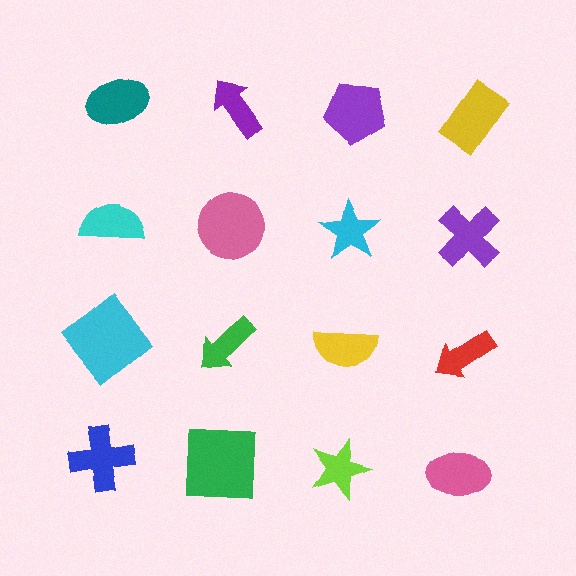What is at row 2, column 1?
A cyan semicircle.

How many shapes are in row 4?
4 shapes.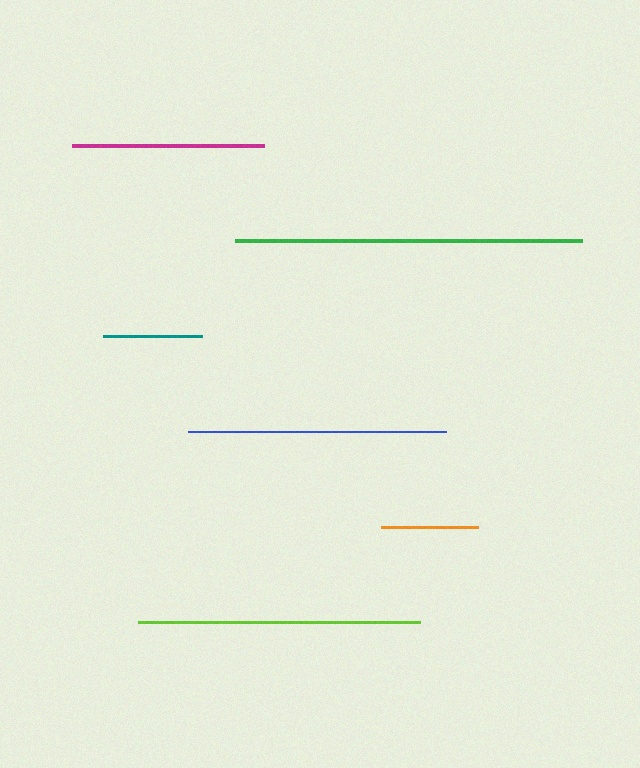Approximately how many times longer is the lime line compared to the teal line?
The lime line is approximately 2.9 times the length of the teal line.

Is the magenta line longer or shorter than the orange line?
The magenta line is longer than the orange line.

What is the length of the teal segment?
The teal segment is approximately 99 pixels long.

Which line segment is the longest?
The green line is the longest at approximately 346 pixels.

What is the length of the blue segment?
The blue segment is approximately 258 pixels long.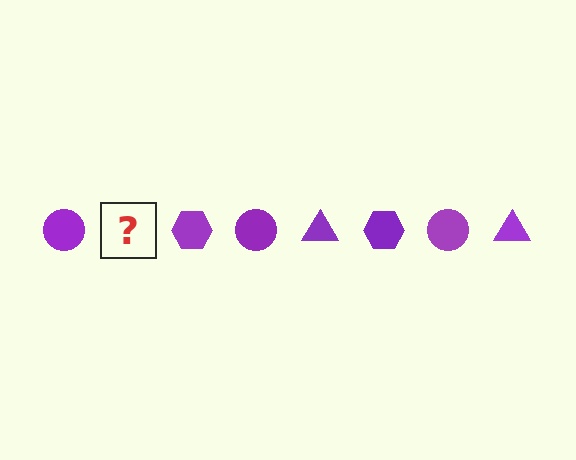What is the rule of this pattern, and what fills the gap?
The rule is that the pattern cycles through circle, triangle, hexagon shapes in purple. The gap should be filled with a purple triangle.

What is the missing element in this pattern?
The missing element is a purple triangle.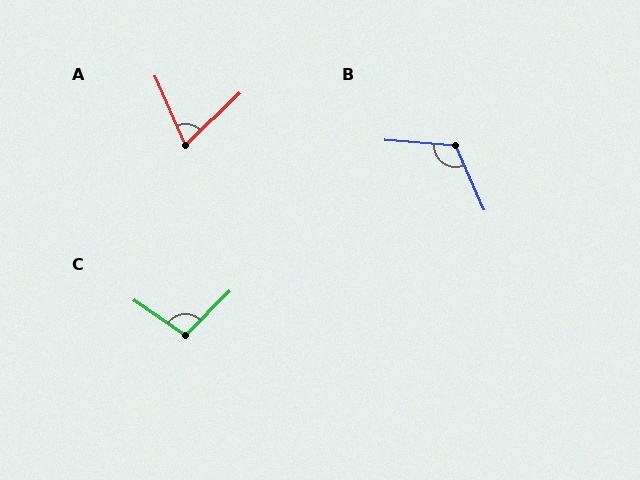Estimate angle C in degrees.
Approximately 101 degrees.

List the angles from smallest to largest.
A (70°), C (101°), B (119°).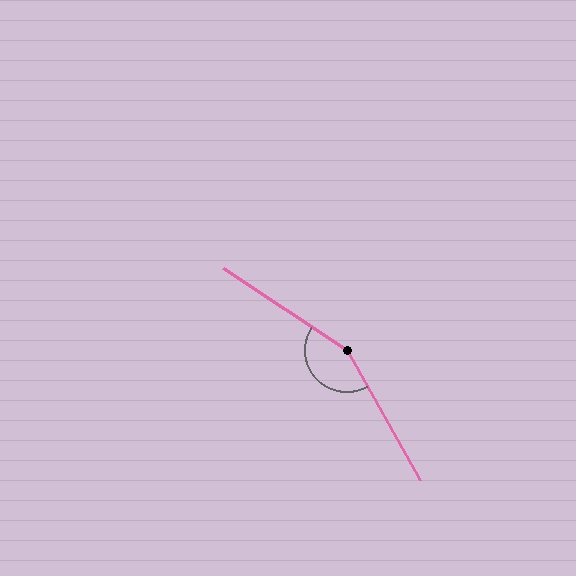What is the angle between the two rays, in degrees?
Approximately 153 degrees.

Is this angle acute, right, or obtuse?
It is obtuse.